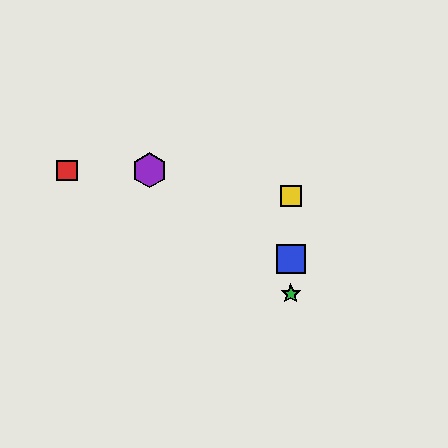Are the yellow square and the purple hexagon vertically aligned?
No, the yellow square is at x≈291 and the purple hexagon is at x≈149.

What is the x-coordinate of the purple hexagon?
The purple hexagon is at x≈149.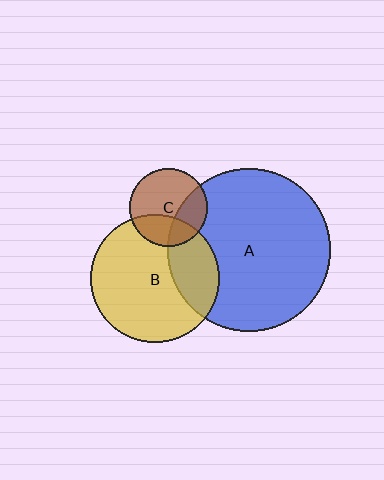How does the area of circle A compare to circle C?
Approximately 4.4 times.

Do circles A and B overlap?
Yes.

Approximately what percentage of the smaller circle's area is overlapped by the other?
Approximately 25%.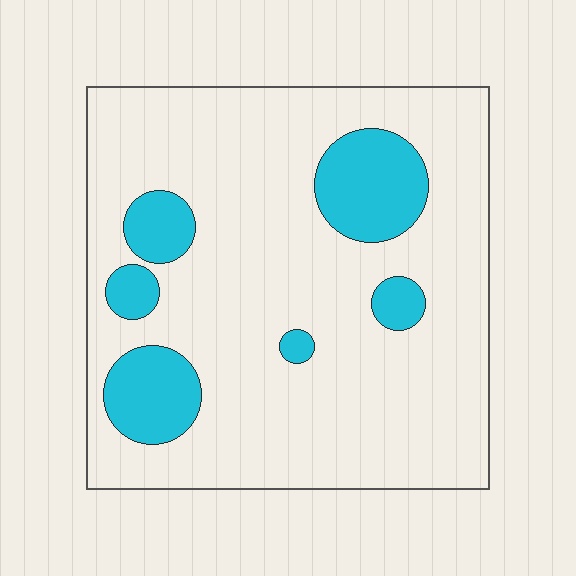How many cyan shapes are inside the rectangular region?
6.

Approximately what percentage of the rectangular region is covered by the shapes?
Approximately 15%.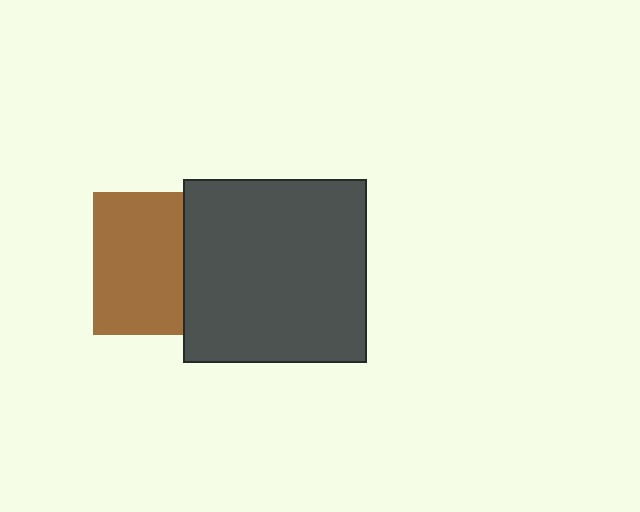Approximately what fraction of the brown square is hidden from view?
Roughly 37% of the brown square is hidden behind the dark gray square.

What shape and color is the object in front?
The object in front is a dark gray square.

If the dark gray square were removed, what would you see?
You would see the complete brown square.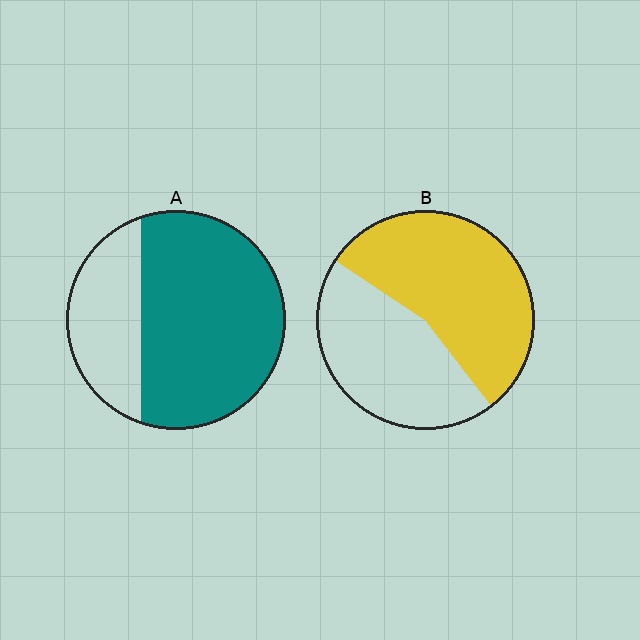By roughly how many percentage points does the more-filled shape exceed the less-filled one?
By roughly 15 percentage points (A over B).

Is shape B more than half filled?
Yes.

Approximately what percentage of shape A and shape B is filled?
A is approximately 70% and B is approximately 55%.